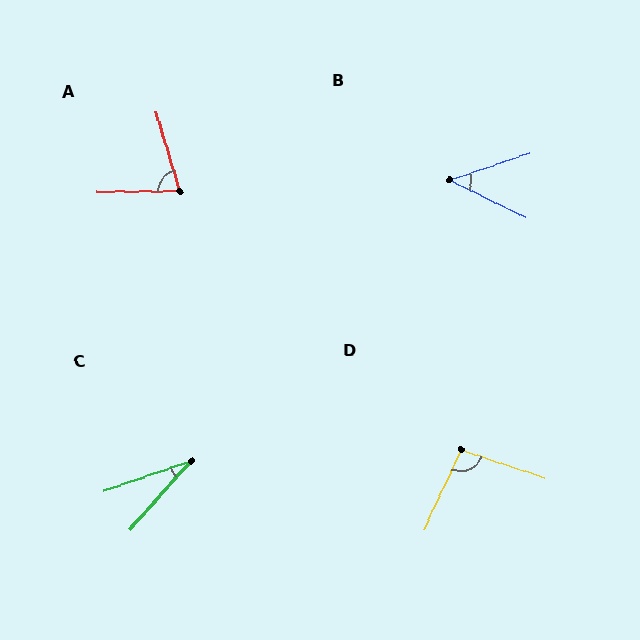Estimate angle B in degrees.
Approximately 44 degrees.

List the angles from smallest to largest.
C (29°), B (44°), A (74°), D (96°).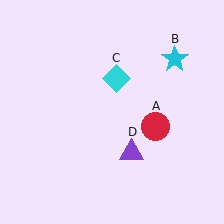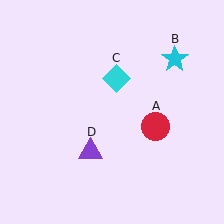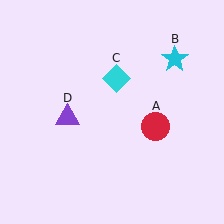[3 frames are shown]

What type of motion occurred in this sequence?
The purple triangle (object D) rotated clockwise around the center of the scene.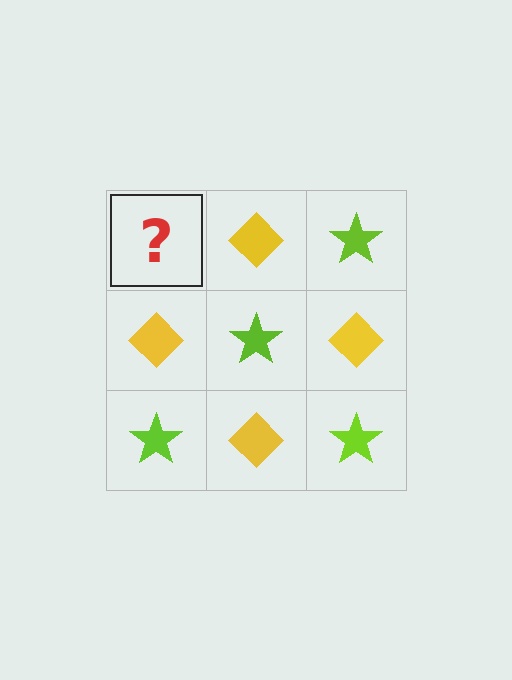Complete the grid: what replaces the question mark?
The question mark should be replaced with a lime star.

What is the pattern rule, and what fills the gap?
The rule is that it alternates lime star and yellow diamond in a checkerboard pattern. The gap should be filled with a lime star.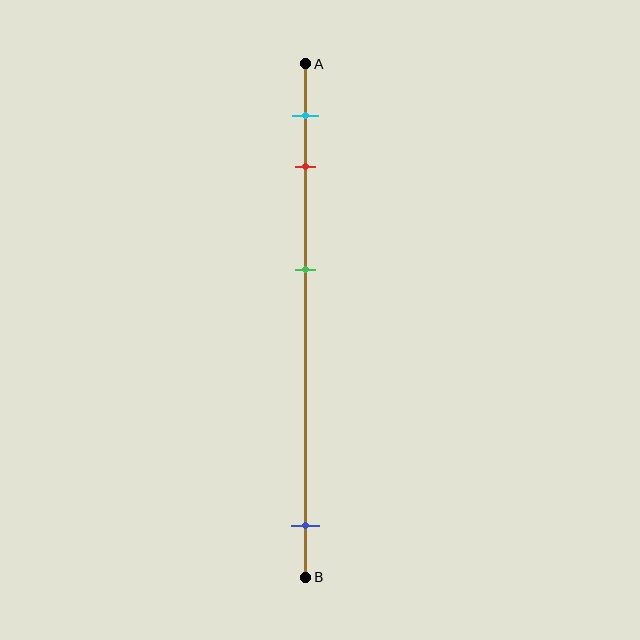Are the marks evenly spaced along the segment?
No, the marks are not evenly spaced.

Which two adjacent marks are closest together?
The cyan and red marks are the closest adjacent pair.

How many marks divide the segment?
There are 4 marks dividing the segment.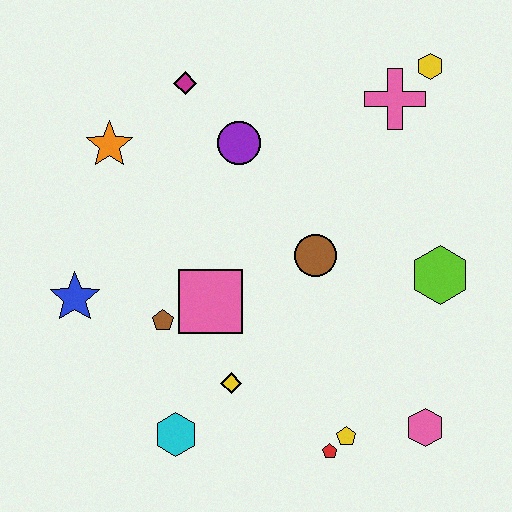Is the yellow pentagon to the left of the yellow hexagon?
Yes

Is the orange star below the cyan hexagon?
No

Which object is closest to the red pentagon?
The yellow pentagon is closest to the red pentagon.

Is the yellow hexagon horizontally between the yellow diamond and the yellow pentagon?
No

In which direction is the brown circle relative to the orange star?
The brown circle is to the right of the orange star.